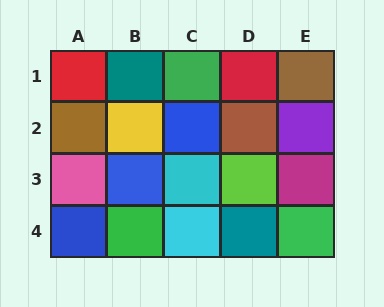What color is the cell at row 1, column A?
Red.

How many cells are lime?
1 cell is lime.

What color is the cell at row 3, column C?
Cyan.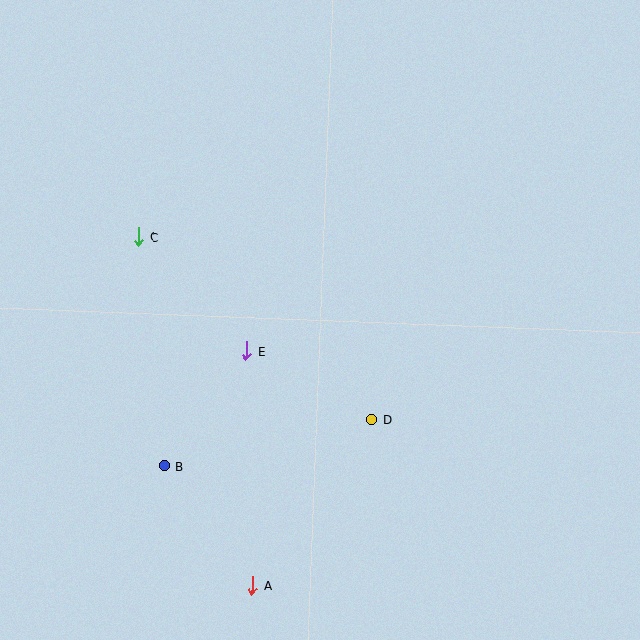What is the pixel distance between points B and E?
The distance between B and E is 141 pixels.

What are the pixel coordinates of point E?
Point E is at (246, 351).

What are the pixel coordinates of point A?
Point A is at (252, 586).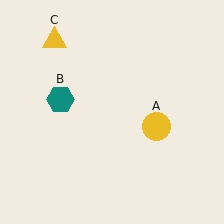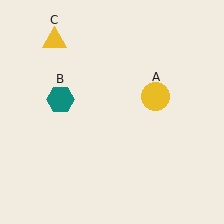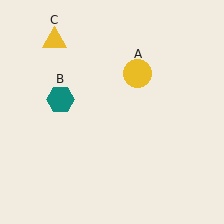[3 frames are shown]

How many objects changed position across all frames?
1 object changed position: yellow circle (object A).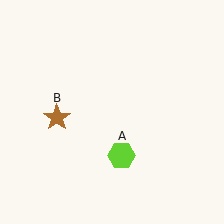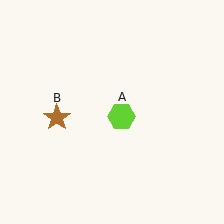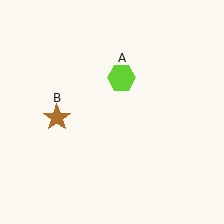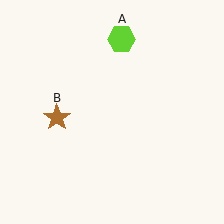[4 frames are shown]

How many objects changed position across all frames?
1 object changed position: lime hexagon (object A).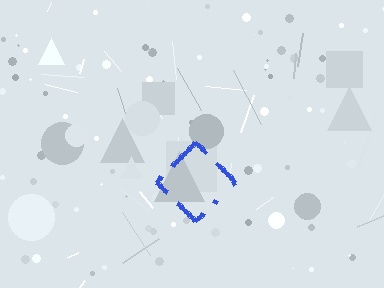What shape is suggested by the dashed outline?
The dashed outline suggests a diamond.